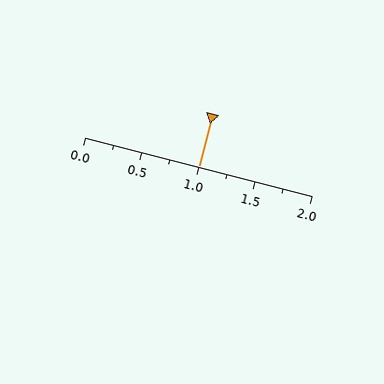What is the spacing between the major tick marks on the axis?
The major ticks are spaced 0.5 apart.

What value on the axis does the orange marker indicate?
The marker indicates approximately 1.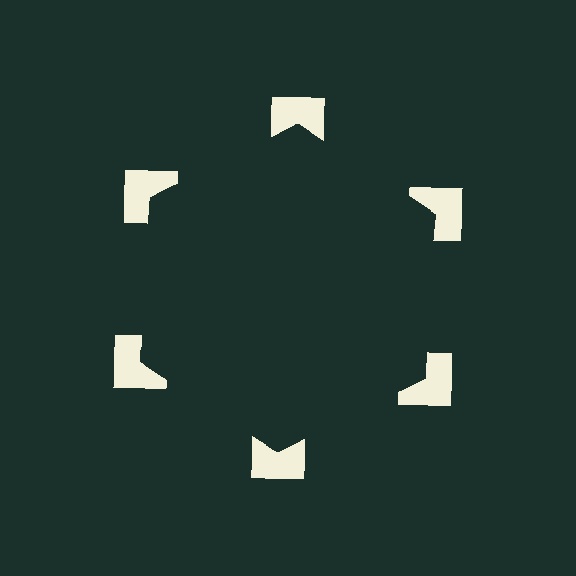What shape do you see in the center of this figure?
An illusory hexagon — its edges are inferred from the aligned wedge cuts in the notched squares, not physically drawn.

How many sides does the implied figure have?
6 sides.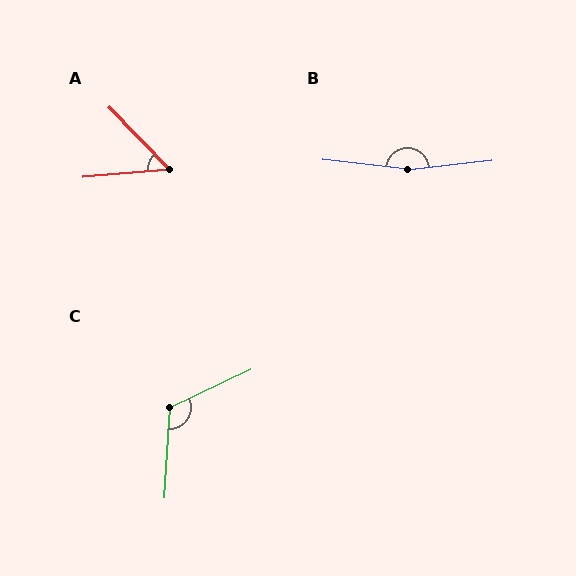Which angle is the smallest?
A, at approximately 51 degrees.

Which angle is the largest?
B, at approximately 167 degrees.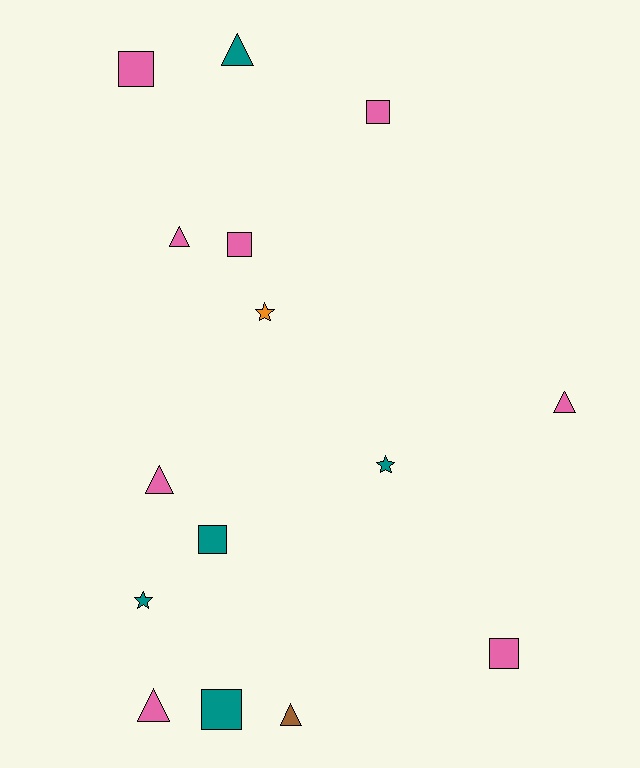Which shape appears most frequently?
Triangle, with 6 objects.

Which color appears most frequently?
Pink, with 8 objects.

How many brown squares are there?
There are no brown squares.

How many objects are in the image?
There are 15 objects.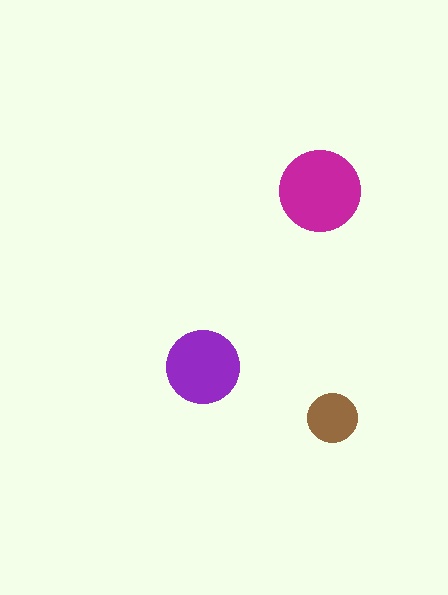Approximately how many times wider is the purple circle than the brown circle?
About 1.5 times wider.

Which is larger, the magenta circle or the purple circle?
The magenta one.